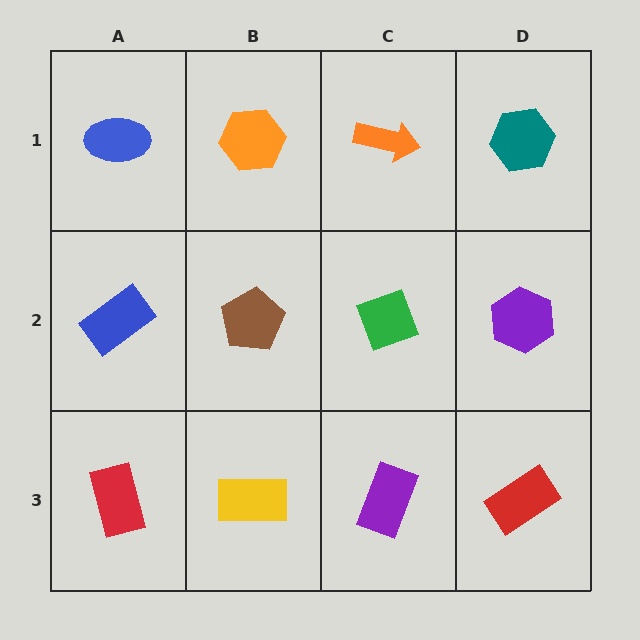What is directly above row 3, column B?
A brown pentagon.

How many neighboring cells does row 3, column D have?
2.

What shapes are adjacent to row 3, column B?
A brown pentagon (row 2, column B), a red rectangle (row 3, column A), a purple rectangle (row 3, column C).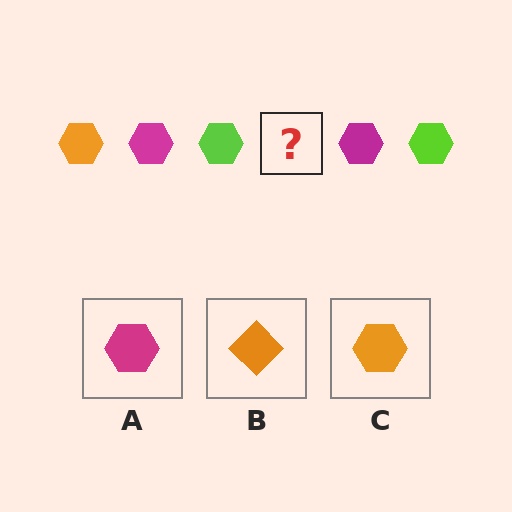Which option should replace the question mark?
Option C.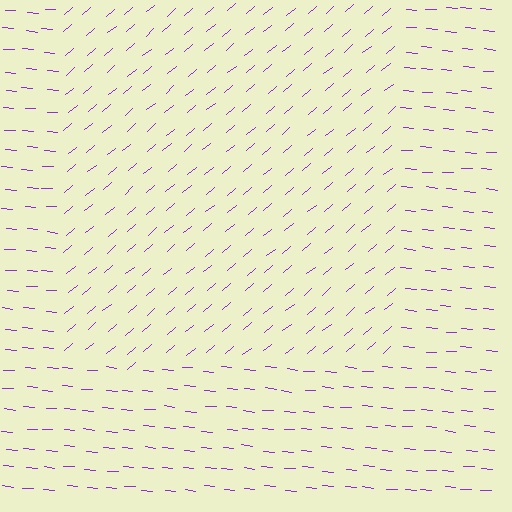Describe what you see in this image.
The image is filled with small purple line segments. A rectangle region in the image has lines oriented differently from the surrounding lines, creating a visible texture boundary.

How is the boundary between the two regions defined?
The boundary is defined purely by a change in line orientation (approximately 45 degrees difference). All lines are the same color and thickness.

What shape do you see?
I see a rectangle.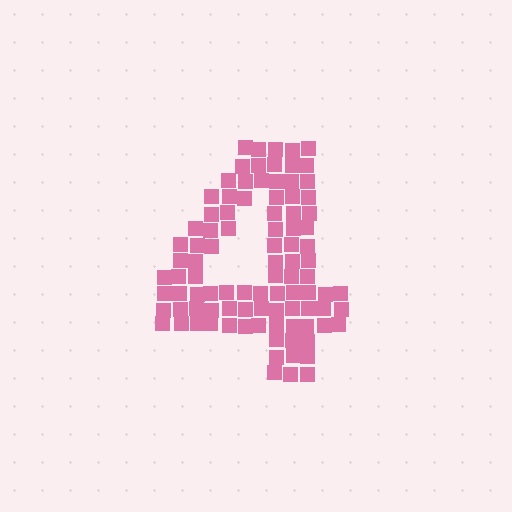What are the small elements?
The small elements are squares.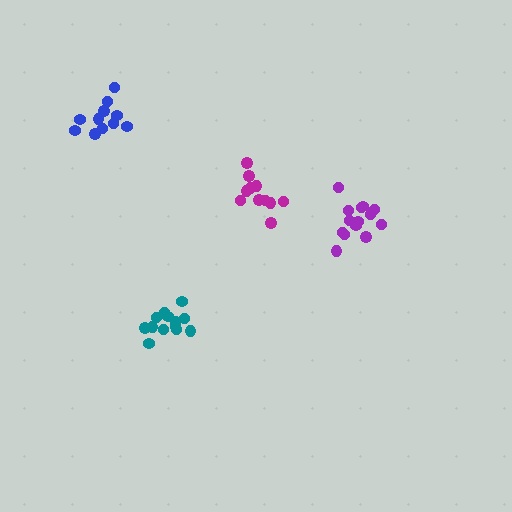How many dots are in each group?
Group 1: 15 dots, Group 2: 13 dots, Group 3: 11 dots, Group 4: 11 dots (50 total).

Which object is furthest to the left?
The blue cluster is leftmost.